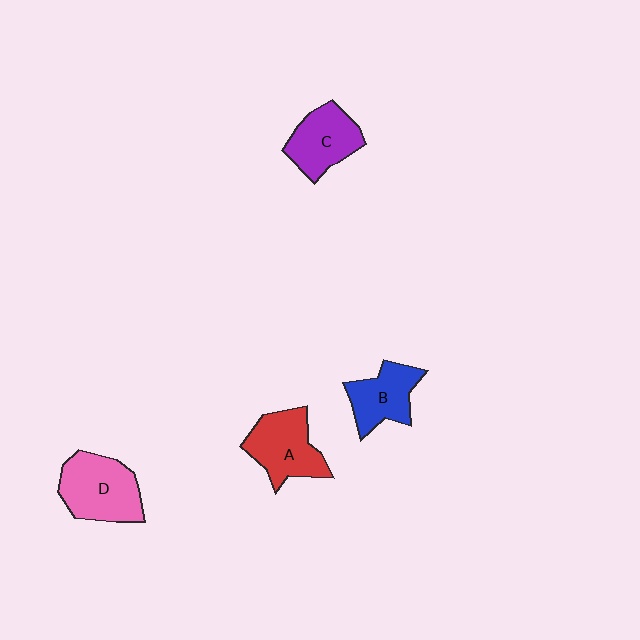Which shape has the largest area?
Shape D (pink).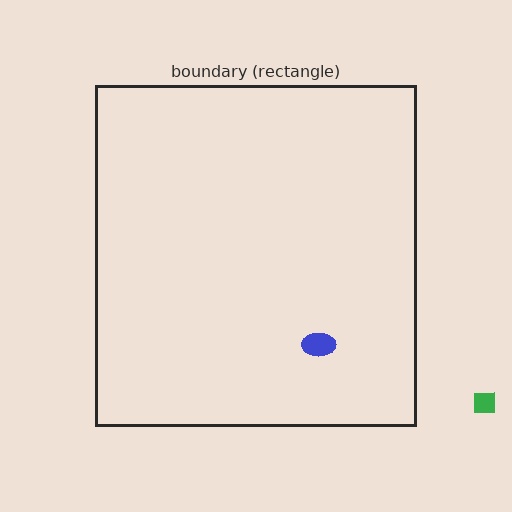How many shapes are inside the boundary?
1 inside, 1 outside.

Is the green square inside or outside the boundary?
Outside.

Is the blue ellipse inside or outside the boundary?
Inside.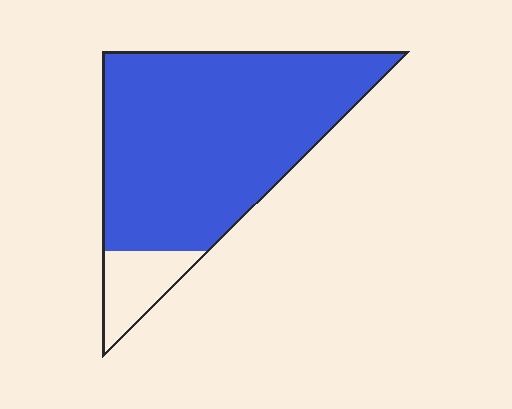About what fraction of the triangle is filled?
About seven eighths (7/8).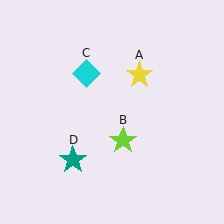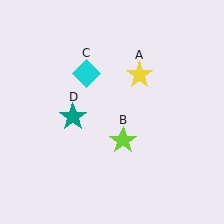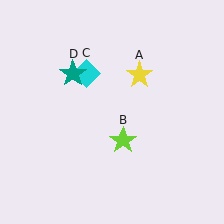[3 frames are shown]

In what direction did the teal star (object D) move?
The teal star (object D) moved up.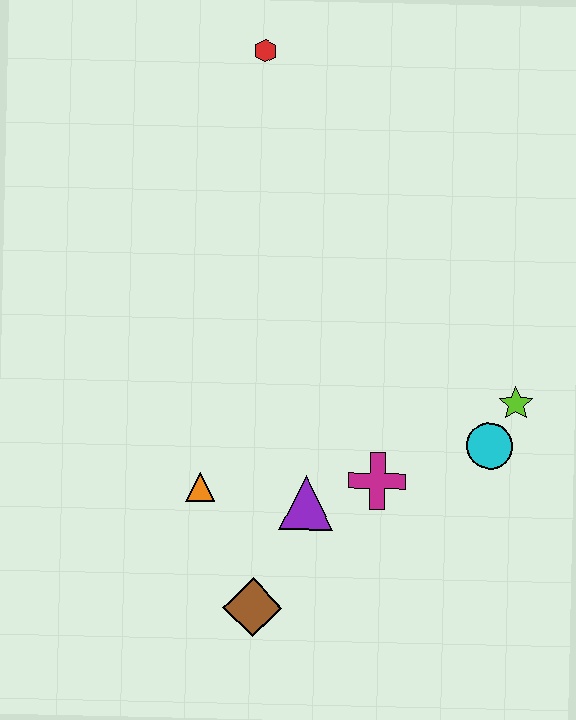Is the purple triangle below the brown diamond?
No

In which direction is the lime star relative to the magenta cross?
The lime star is to the right of the magenta cross.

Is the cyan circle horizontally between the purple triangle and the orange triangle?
No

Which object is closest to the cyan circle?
The lime star is closest to the cyan circle.